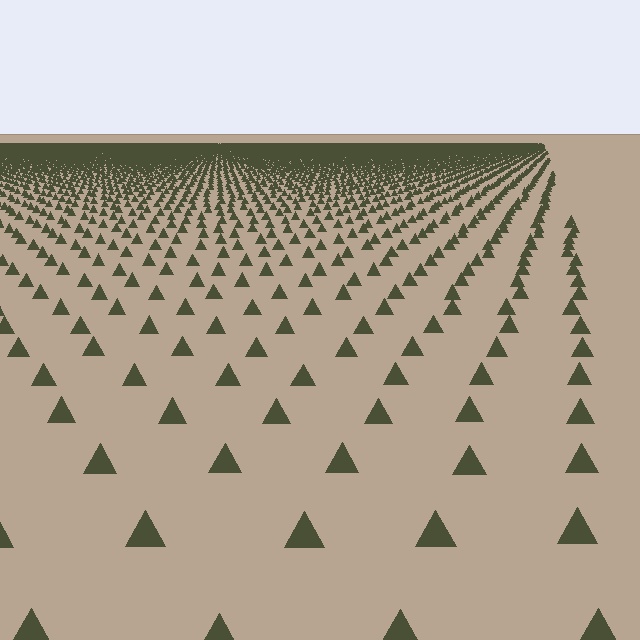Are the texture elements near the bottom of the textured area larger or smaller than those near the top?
Larger. Near the bottom, elements are closer to the viewer and appear at a bigger on-screen size.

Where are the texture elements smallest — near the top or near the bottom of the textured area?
Near the top.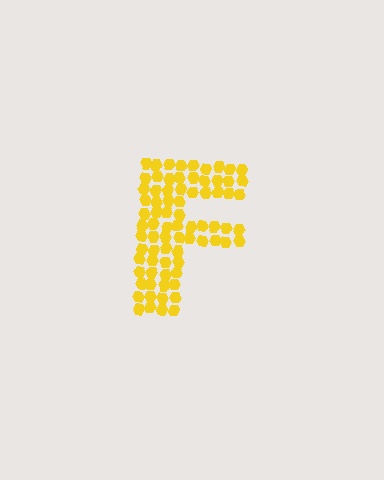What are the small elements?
The small elements are hexagons.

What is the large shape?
The large shape is the letter F.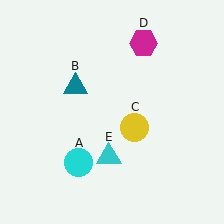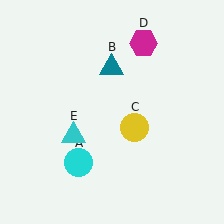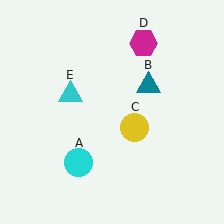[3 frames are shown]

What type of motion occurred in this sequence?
The teal triangle (object B), cyan triangle (object E) rotated clockwise around the center of the scene.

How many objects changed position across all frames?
2 objects changed position: teal triangle (object B), cyan triangle (object E).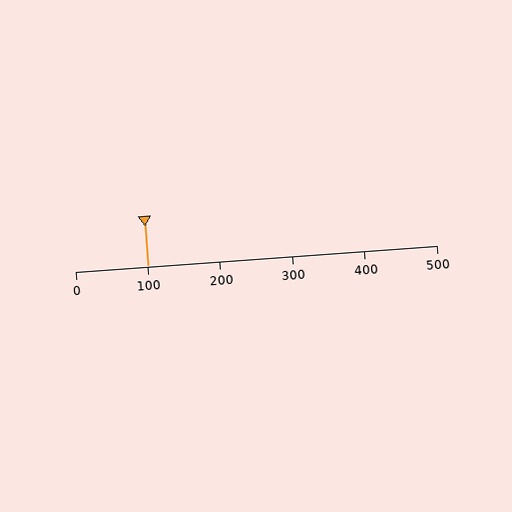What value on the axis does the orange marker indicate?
The marker indicates approximately 100.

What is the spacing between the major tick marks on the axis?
The major ticks are spaced 100 apart.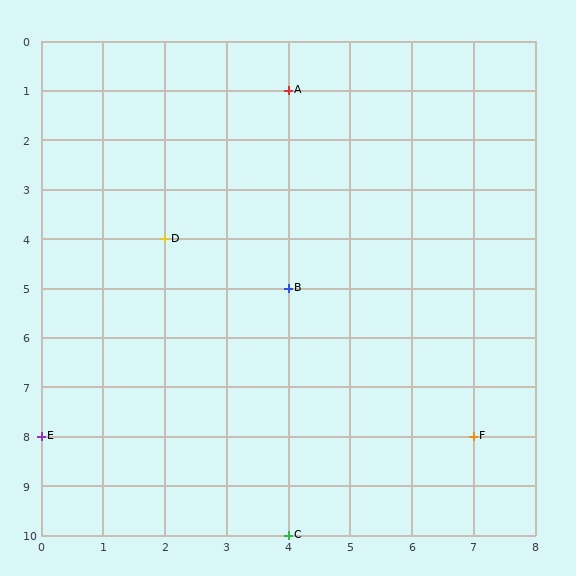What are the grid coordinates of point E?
Point E is at grid coordinates (0, 8).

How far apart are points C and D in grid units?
Points C and D are 2 columns and 6 rows apart (about 6.3 grid units diagonally).